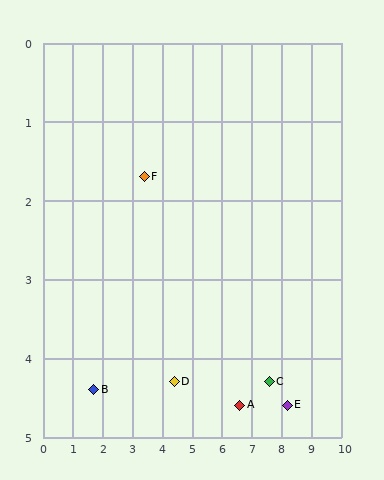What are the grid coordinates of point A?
Point A is at approximately (6.6, 4.6).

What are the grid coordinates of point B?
Point B is at approximately (1.7, 4.4).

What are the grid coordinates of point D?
Point D is at approximately (4.4, 4.3).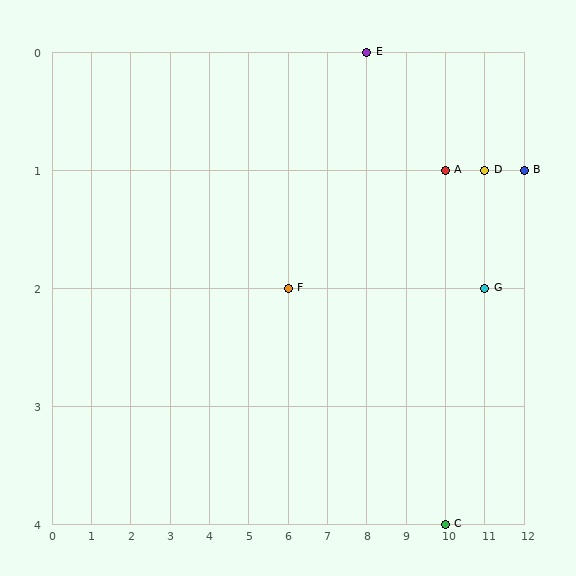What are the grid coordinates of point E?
Point E is at grid coordinates (8, 0).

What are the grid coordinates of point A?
Point A is at grid coordinates (10, 1).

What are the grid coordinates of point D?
Point D is at grid coordinates (11, 1).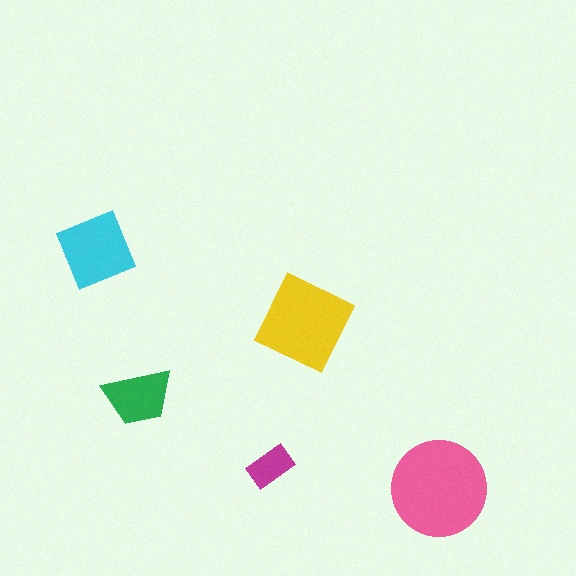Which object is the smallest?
The magenta rectangle.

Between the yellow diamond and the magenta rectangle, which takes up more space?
The yellow diamond.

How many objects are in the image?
There are 5 objects in the image.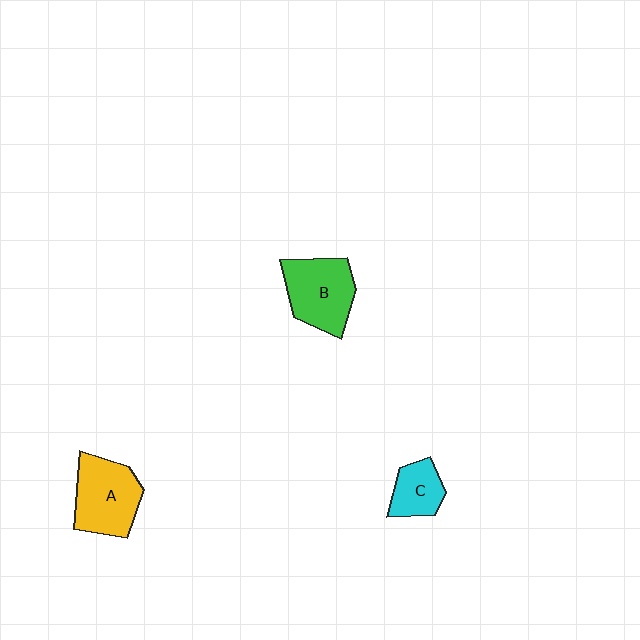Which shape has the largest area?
Shape A (yellow).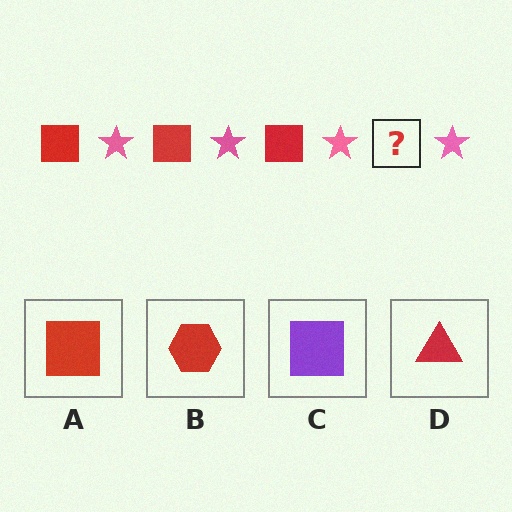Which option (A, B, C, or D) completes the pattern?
A.